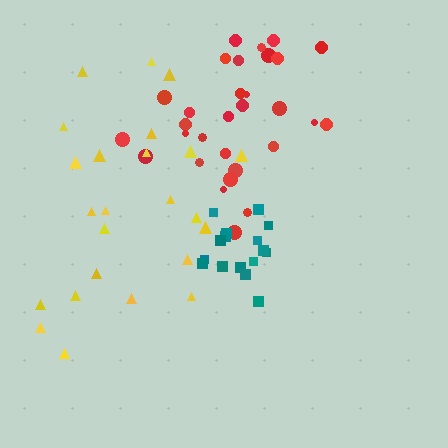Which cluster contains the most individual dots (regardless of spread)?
Red (30).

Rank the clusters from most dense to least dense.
teal, red, yellow.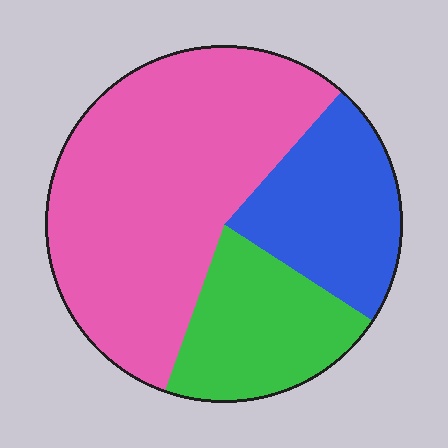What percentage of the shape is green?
Green takes up about one fifth (1/5) of the shape.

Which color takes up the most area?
Pink, at roughly 55%.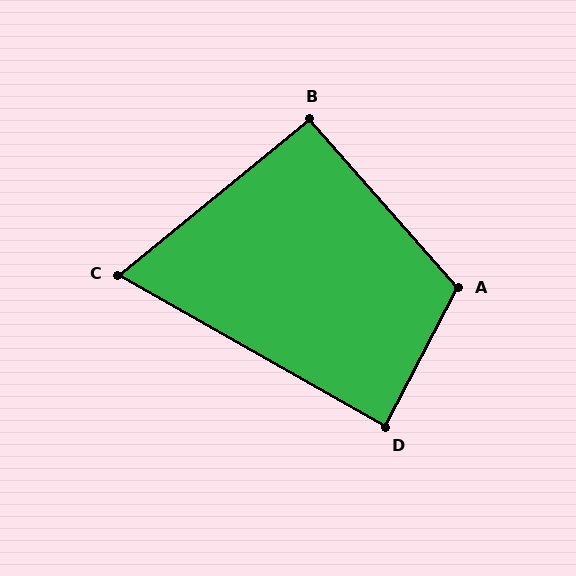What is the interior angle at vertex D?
Approximately 88 degrees (approximately right).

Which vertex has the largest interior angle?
A, at approximately 111 degrees.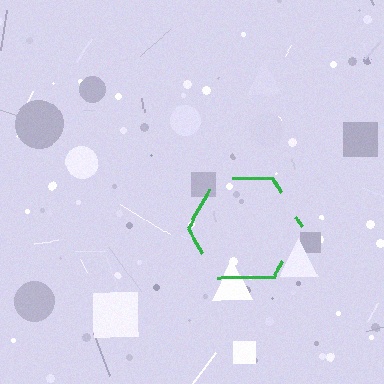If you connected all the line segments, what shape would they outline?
They would outline a hexagon.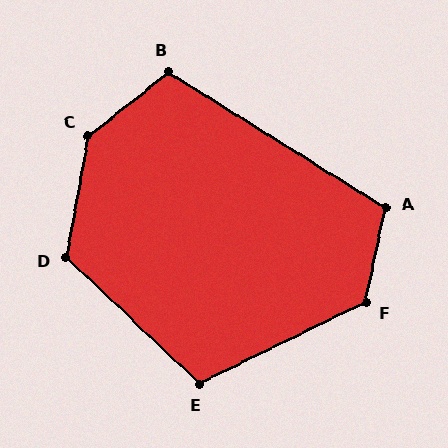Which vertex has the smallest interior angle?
B, at approximately 109 degrees.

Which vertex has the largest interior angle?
C, at approximately 139 degrees.